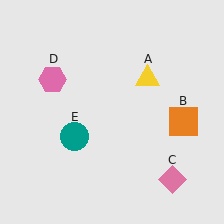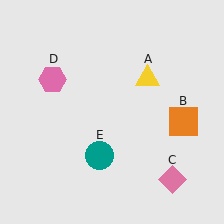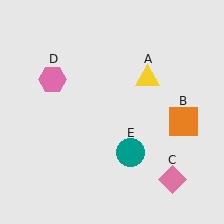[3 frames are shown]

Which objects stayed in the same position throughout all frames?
Yellow triangle (object A) and orange square (object B) and pink diamond (object C) and pink hexagon (object D) remained stationary.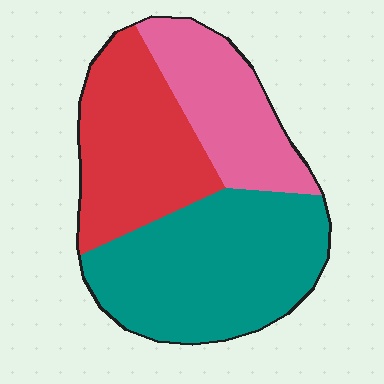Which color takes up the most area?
Teal, at roughly 45%.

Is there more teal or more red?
Teal.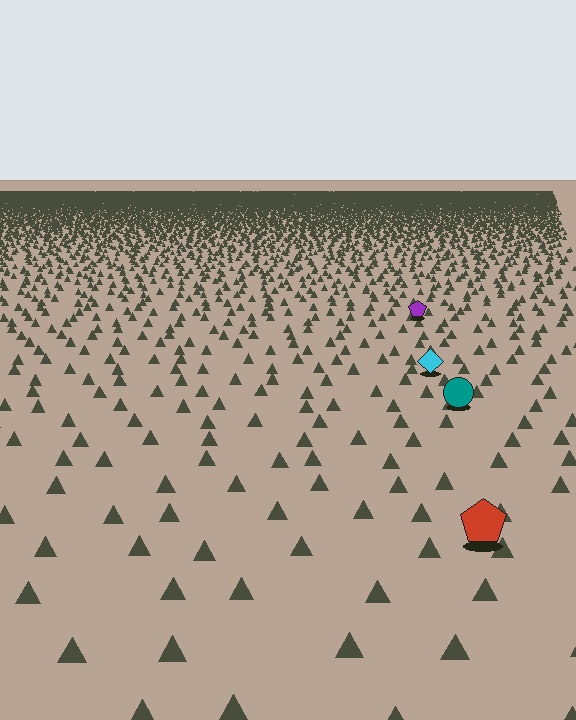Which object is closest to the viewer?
The red pentagon is closest. The texture marks near it are larger and more spread out.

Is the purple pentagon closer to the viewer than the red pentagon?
No. The red pentagon is closer — you can tell from the texture gradient: the ground texture is coarser near it.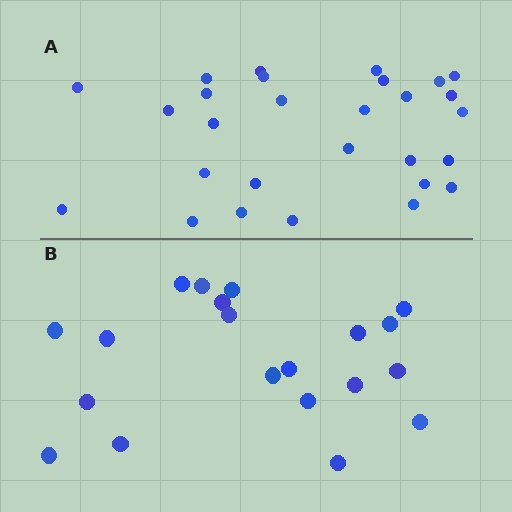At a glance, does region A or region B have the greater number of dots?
Region A (the top region) has more dots.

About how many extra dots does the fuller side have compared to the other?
Region A has roughly 8 or so more dots than region B.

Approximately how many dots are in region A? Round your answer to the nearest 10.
About 30 dots. (The exact count is 28, which rounds to 30.)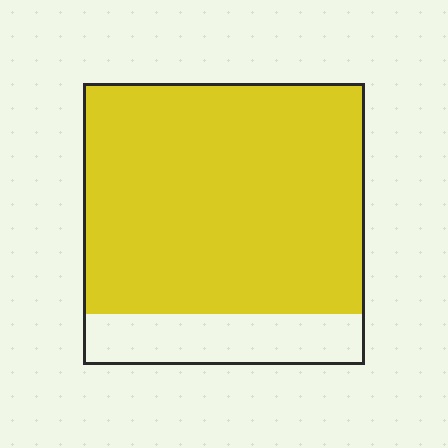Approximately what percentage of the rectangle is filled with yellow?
Approximately 80%.